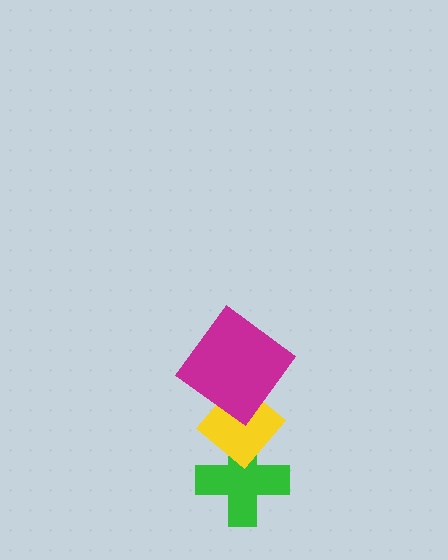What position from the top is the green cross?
The green cross is 3rd from the top.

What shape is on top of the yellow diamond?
The magenta diamond is on top of the yellow diamond.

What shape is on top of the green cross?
The yellow diamond is on top of the green cross.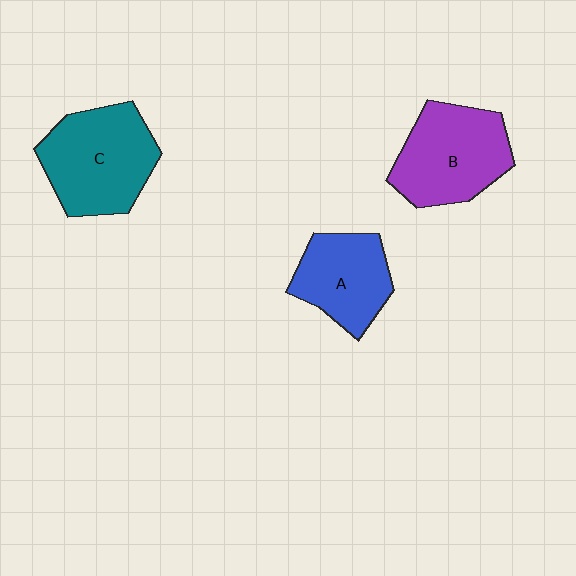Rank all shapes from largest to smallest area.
From largest to smallest: C (teal), B (purple), A (blue).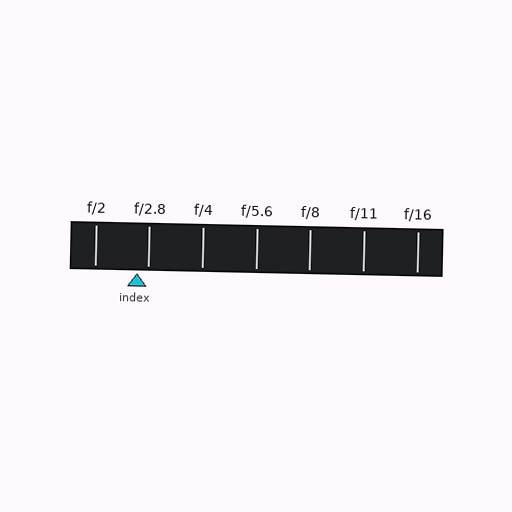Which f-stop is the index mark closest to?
The index mark is closest to f/2.8.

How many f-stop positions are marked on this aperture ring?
There are 7 f-stop positions marked.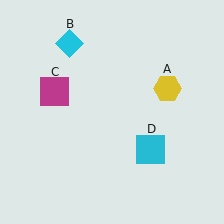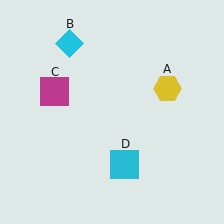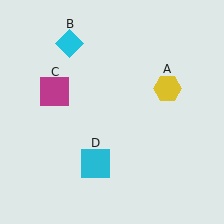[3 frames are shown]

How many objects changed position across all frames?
1 object changed position: cyan square (object D).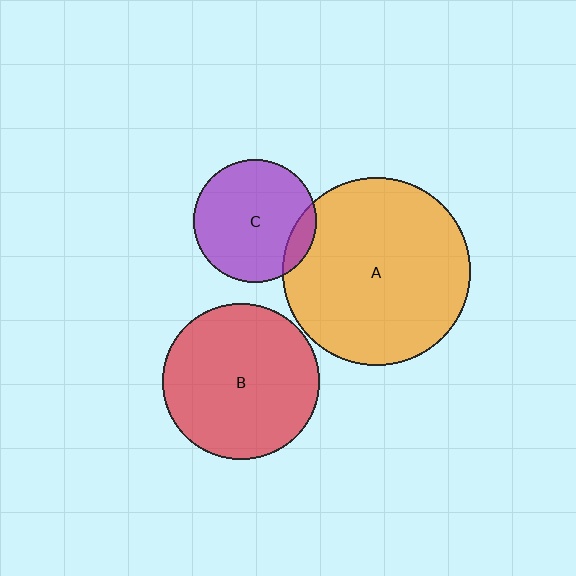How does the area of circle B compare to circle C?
Approximately 1.6 times.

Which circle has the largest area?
Circle A (orange).